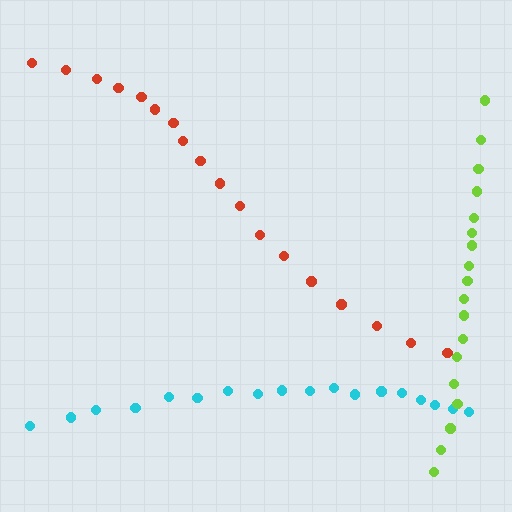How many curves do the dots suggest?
There are 3 distinct paths.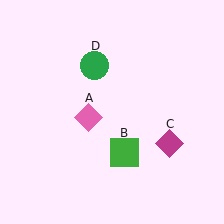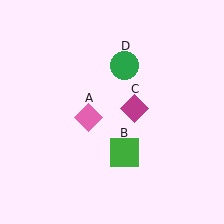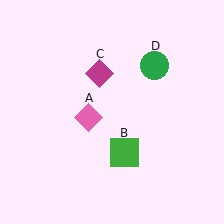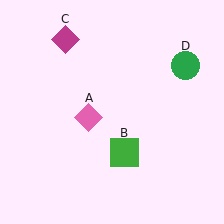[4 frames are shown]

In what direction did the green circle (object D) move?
The green circle (object D) moved right.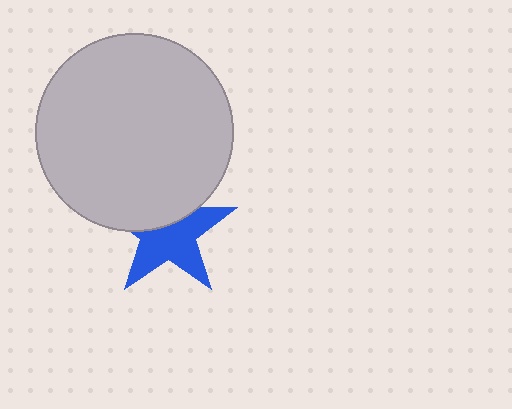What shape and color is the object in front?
The object in front is a light gray circle.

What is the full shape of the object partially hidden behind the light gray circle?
The partially hidden object is a blue star.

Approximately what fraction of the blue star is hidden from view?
Roughly 40% of the blue star is hidden behind the light gray circle.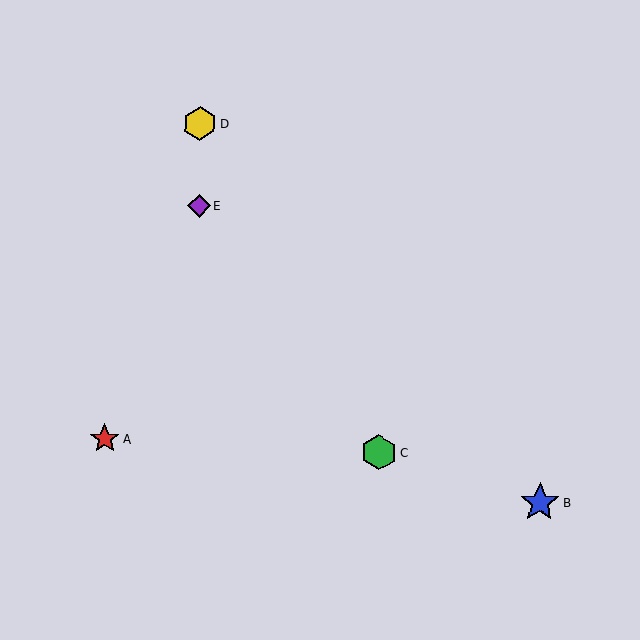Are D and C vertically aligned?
No, D is at x≈200 and C is at x≈379.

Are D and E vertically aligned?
Yes, both are at x≈200.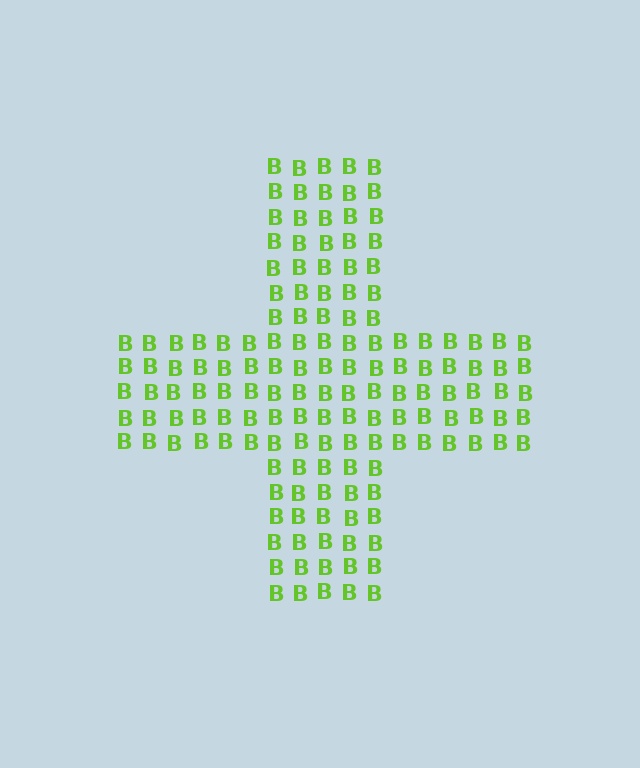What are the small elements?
The small elements are letter B's.